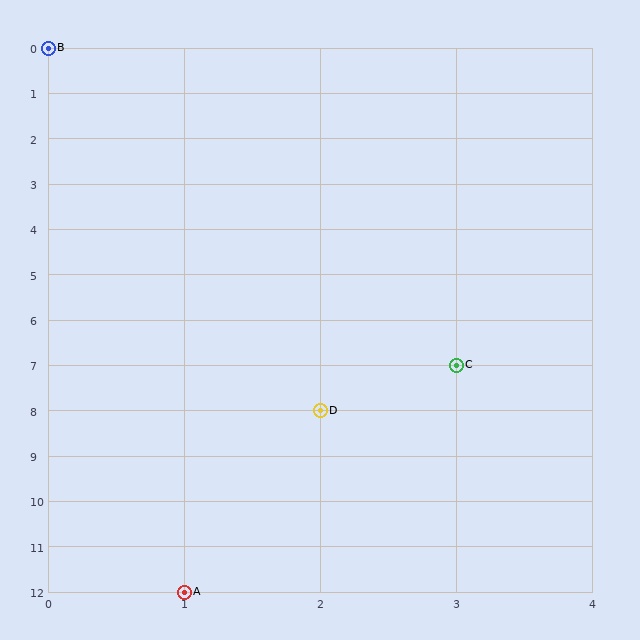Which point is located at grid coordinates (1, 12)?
Point A is at (1, 12).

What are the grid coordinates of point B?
Point B is at grid coordinates (0, 0).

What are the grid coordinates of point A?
Point A is at grid coordinates (1, 12).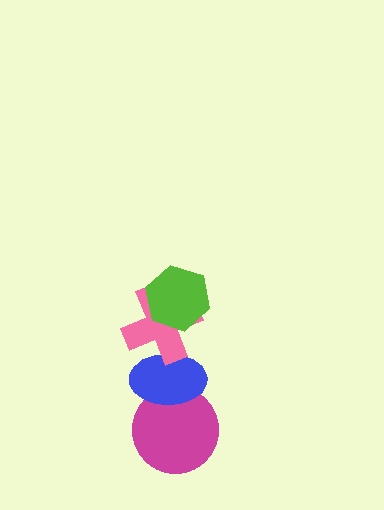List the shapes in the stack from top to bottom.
From top to bottom: the lime hexagon, the pink cross, the blue ellipse, the magenta circle.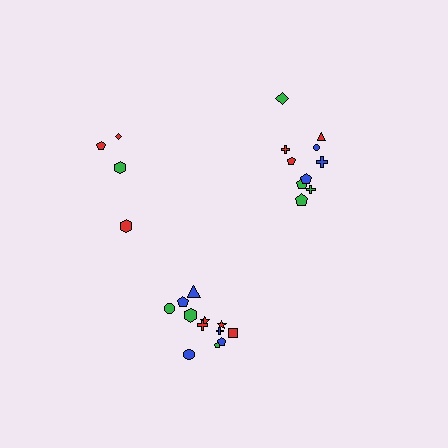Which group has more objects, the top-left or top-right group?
The top-right group.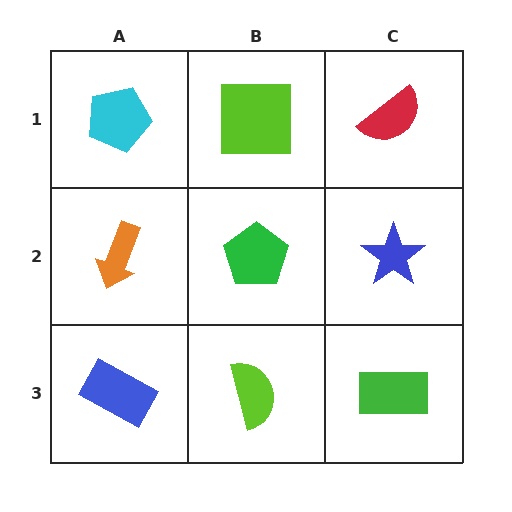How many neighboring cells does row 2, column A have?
3.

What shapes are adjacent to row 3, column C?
A blue star (row 2, column C), a lime semicircle (row 3, column B).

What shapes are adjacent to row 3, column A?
An orange arrow (row 2, column A), a lime semicircle (row 3, column B).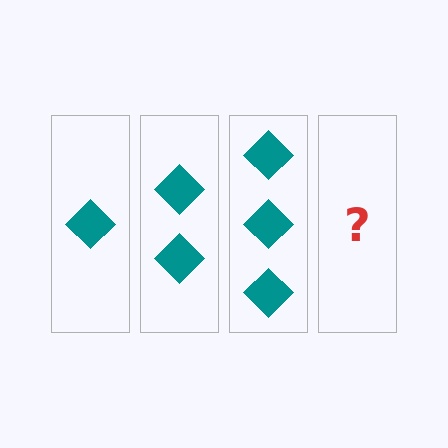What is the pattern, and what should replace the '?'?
The pattern is that each step adds one more diamond. The '?' should be 4 diamonds.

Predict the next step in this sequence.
The next step is 4 diamonds.